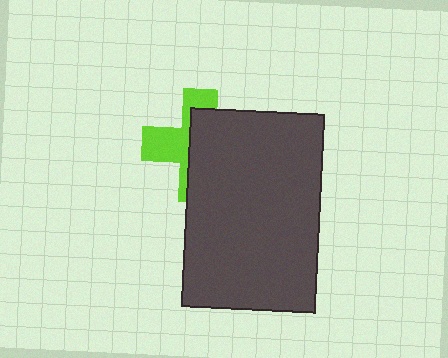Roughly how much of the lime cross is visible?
A small part of it is visible (roughly 43%).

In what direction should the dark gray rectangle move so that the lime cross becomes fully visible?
The dark gray rectangle should move right. That is the shortest direction to clear the overlap and leave the lime cross fully visible.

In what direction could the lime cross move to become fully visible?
The lime cross could move left. That would shift it out from behind the dark gray rectangle entirely.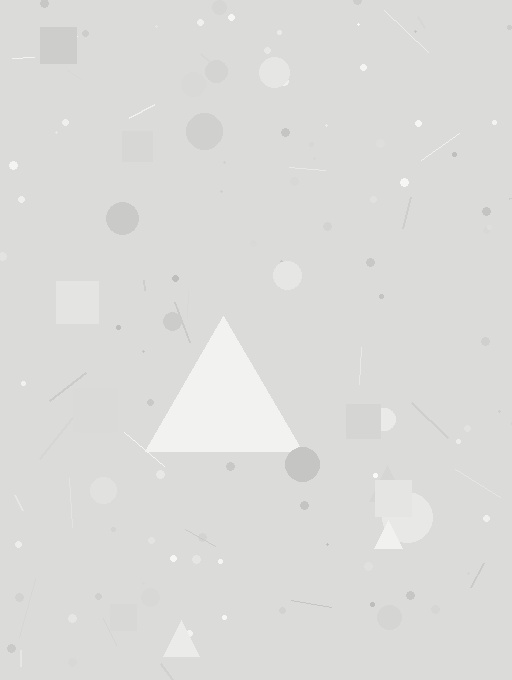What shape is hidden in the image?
A triangle is hidden in the image.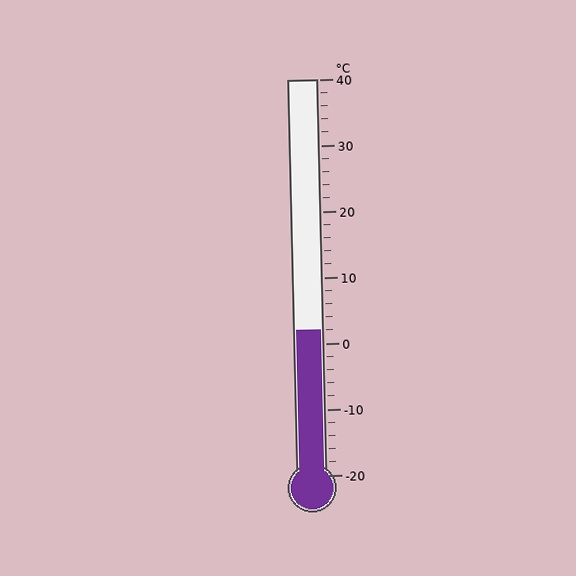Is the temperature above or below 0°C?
The temperature is above 0°C.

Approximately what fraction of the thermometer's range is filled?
The thermometer is filled to approximately 35% of its range.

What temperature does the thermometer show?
The thermometer shows approximately 2°C.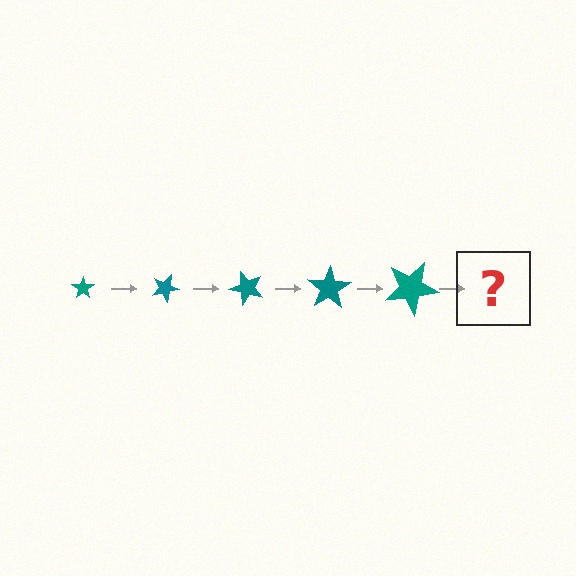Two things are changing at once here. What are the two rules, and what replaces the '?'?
The two rules are that the star grows larger each step and it rotates 25 degrees each step. The '?' should be a star, larger than the previous one and rotated 125 degrees from the start.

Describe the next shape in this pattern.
It should be a star, larger than the previous one and rotated 125 degrees from the start.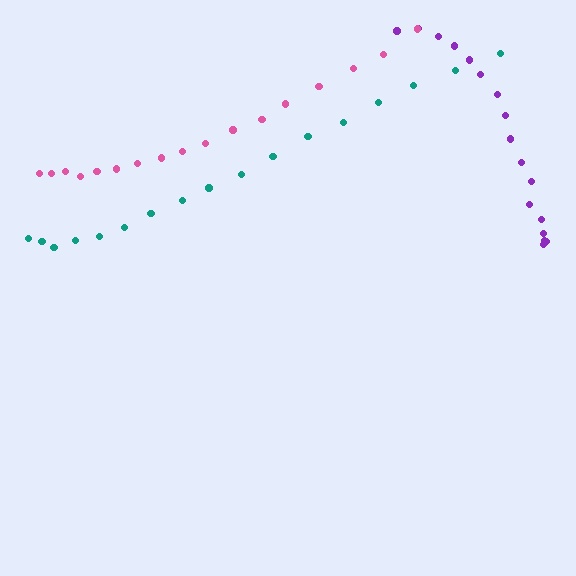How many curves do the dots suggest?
There are 3 distinct paths.